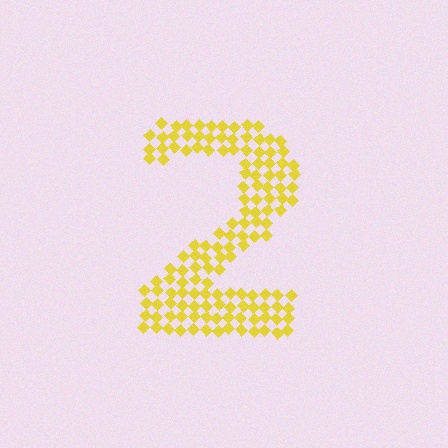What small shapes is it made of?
It is made of small diamonds.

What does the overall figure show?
The overall figure shows the digit 2.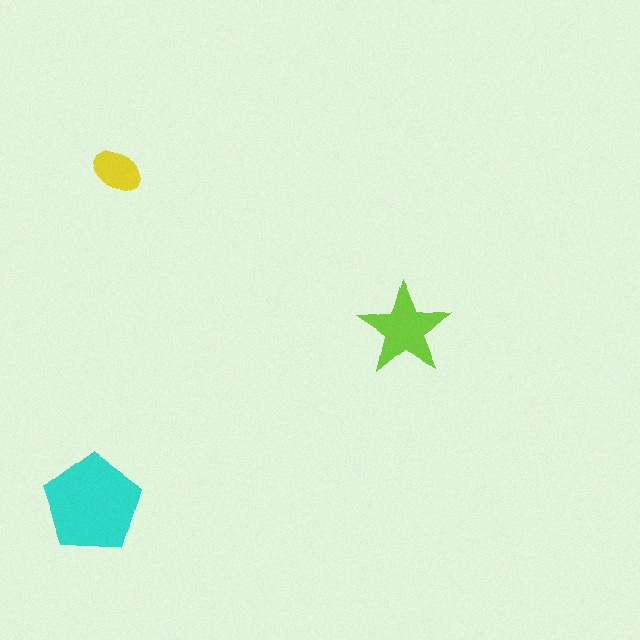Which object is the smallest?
The yellow ellipse.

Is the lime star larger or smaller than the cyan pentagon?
Smaller.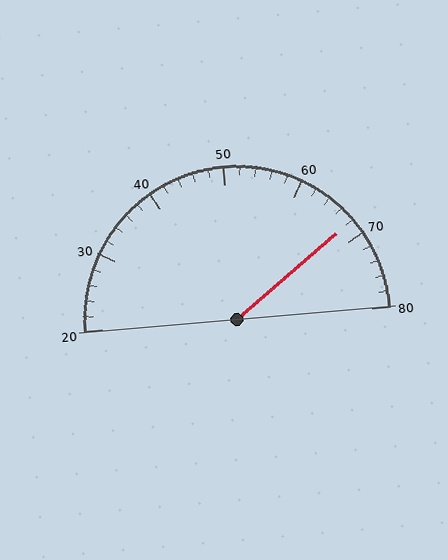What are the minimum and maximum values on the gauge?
The gauge ranges from 20 to 80.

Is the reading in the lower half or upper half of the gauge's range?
The reading is in the upper half of the range (20 to 80).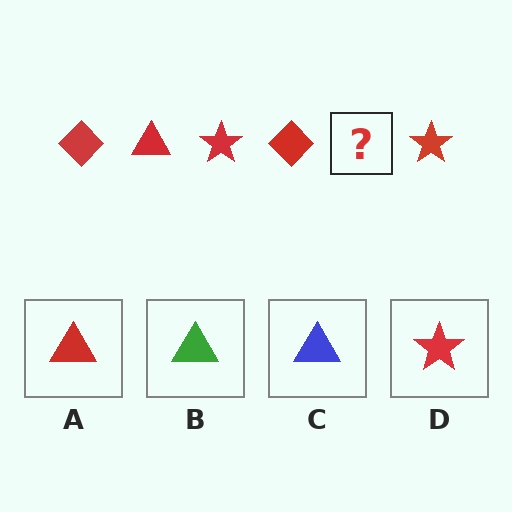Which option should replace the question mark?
Option A.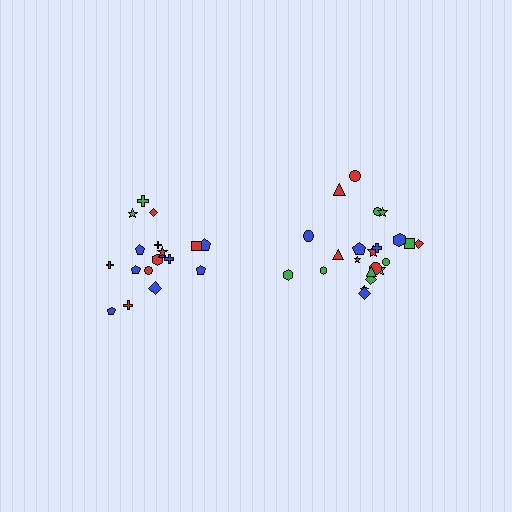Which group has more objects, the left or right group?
The right group.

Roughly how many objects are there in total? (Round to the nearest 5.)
Roughly 40 objects in total.